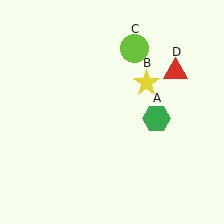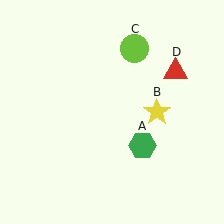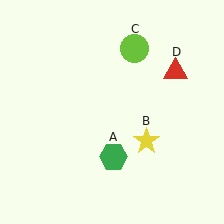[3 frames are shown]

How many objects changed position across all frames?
2 objects changed position: green hexagon (object A), yellow star (object B).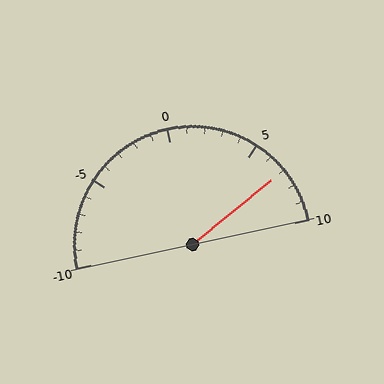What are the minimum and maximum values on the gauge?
The gauge ranges from -10 to 10.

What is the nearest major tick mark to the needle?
The nearest major tick mark is 5.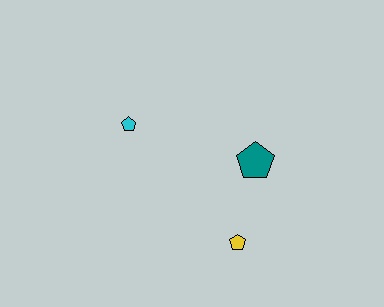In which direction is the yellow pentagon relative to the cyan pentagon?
The yellow pentagon is below the cyan pentagon.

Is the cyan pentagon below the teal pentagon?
No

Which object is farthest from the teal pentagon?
The cyan pentagon is farthest from the teal pentagon.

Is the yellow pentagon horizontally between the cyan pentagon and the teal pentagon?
Yes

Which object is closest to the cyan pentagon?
The teal pentagon is closest to the cyan pentagon.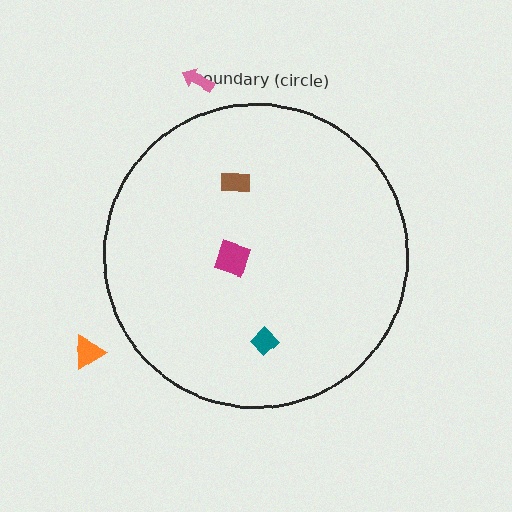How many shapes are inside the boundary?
3 inside, 2 outside.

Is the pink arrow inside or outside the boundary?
Outside.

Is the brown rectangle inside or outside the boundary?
Inside.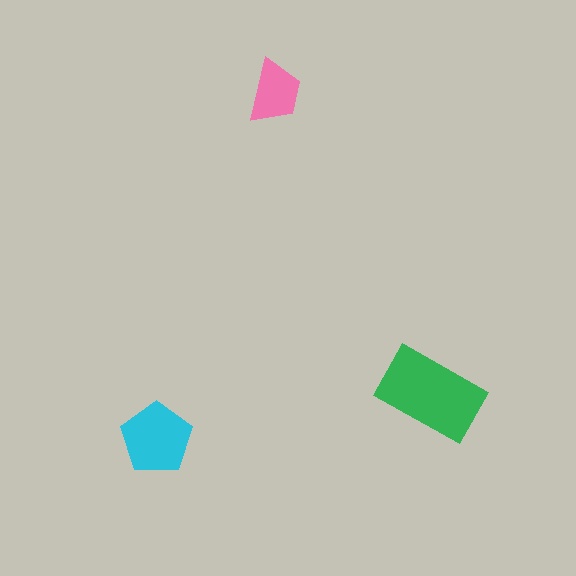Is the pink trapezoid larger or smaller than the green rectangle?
Smaller.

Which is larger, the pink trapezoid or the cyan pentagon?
The cyan pentagon.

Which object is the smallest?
The pink trapezoid.